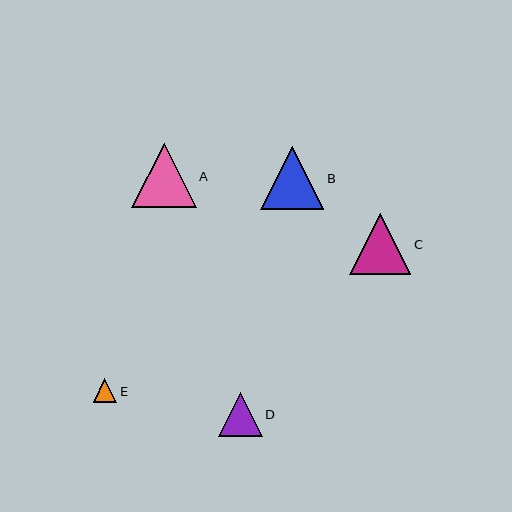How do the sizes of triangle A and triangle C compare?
Triangle A and triangle C are approximately the same size.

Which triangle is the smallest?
Triangle E is the smallest with a size of approximately 24 pixels.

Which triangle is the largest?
Triangle A is the largest with a size of approximately 65 pixels.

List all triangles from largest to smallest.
From largest to smallest: A, B, C, D, E.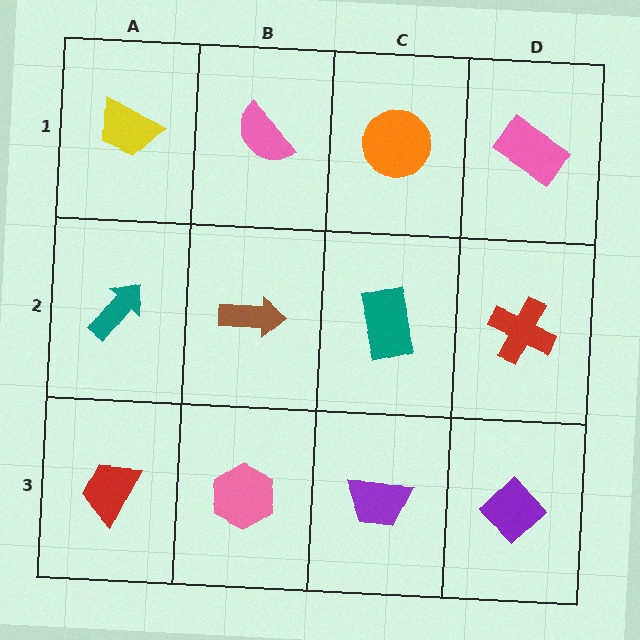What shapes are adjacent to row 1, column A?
A teal arrow (row 2, column A), a pink semicircle (row 1, column B).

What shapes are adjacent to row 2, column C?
An orange circle (row 1, column C), a purple trapezoid (row 3, column C), a brown arrow (row 2, column B), a red cross (row 2, column D).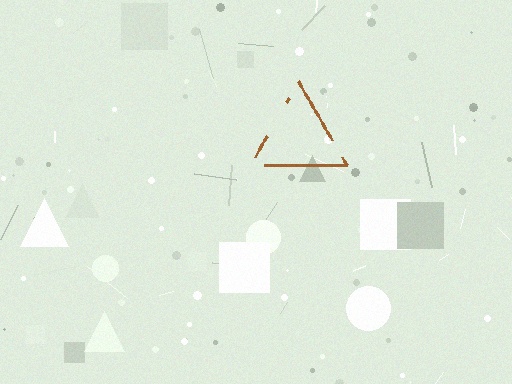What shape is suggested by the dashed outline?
The dashed outline suggests a triangle.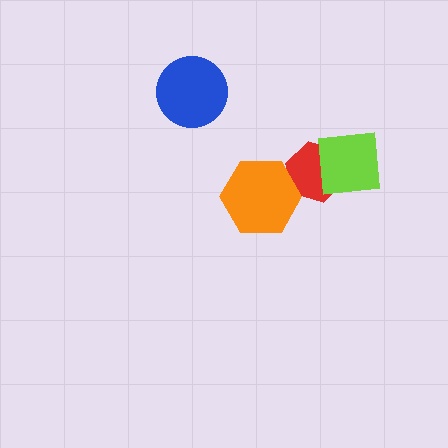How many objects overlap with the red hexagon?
2 objects overlap with the red hexagon.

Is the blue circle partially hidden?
No, no other shape covers it.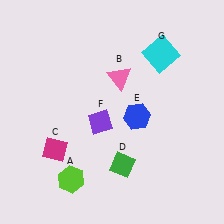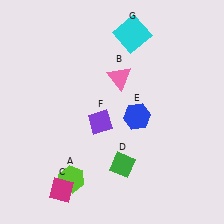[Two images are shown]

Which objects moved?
The objects that moved are: the magenta diamond (C), the cyan square (G).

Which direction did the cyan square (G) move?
The cyan square (G) moved left.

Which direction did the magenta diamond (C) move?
The magenta diamond (C) moved down.